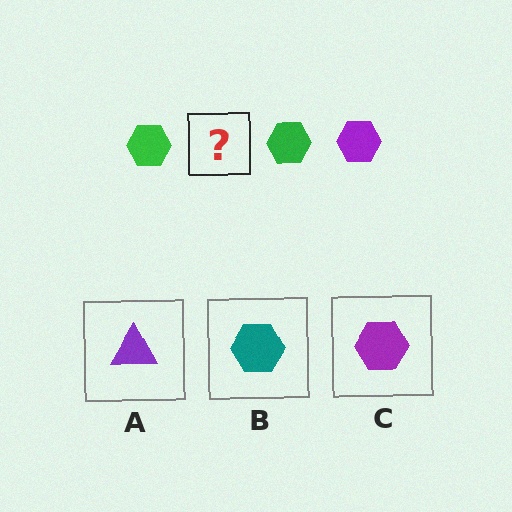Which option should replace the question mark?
Option C.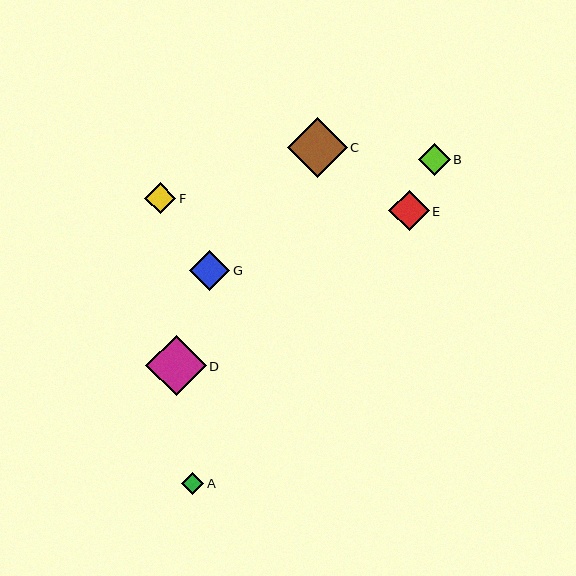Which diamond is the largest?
Diamond D is the largest with a size of approximately 60 pixels.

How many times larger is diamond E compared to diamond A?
Diamond E is approximately 1.8 times the size of diamond A.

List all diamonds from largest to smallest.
From largest to smallest: D, C, E, G, B, F, A.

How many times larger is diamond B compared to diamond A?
Diamond B is approximately 1.4 times the size of diamond A.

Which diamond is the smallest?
Diamond A is the smallest with a size of approximately 22 pixels.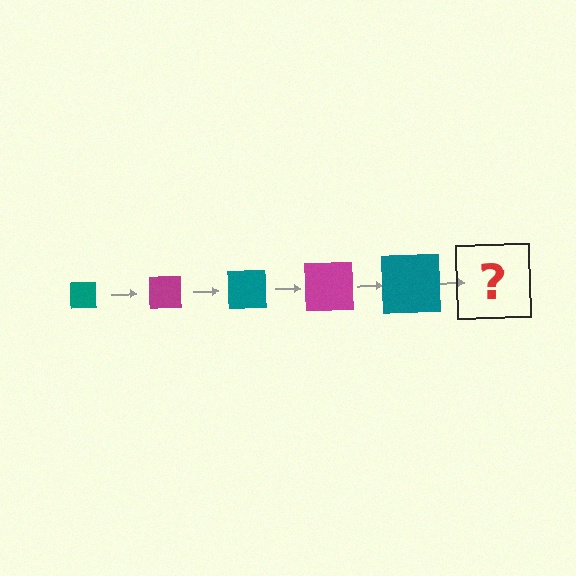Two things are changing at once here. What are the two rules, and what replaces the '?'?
The two rules are that the square grows larger each step and the color cycles through teal and magenta. The '?' should be a magenta square, larger than the previous one.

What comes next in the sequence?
The next element should be a magenta square, larger than the previous one.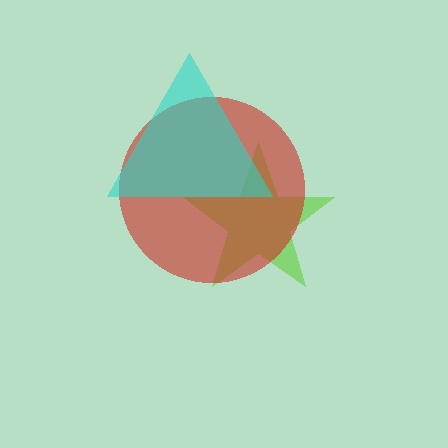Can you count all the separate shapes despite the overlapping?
Yes, there are 3 separate shapes.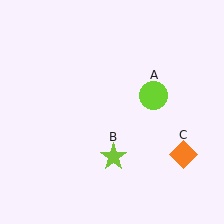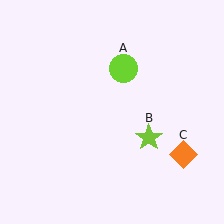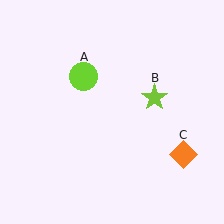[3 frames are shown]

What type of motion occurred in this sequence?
The lime circle (object A), lime star (object B) rotated counterclockwise around the center of the scene.